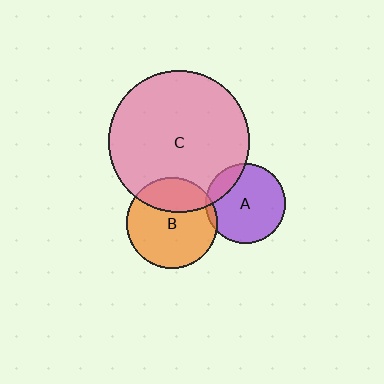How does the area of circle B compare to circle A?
Approximately 1.3 times.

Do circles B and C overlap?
Yes.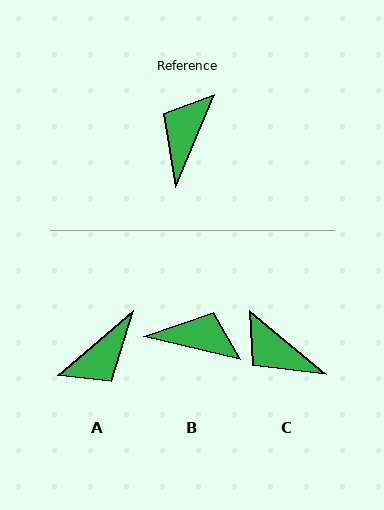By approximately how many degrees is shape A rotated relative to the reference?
Approximately 153 degrees counter-clockwise.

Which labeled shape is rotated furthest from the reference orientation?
A, about 153 degrees away.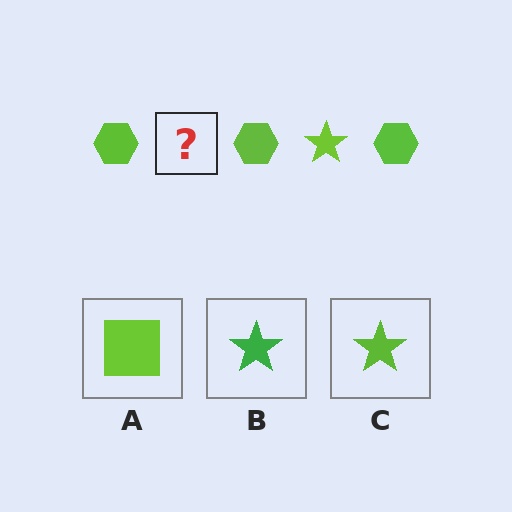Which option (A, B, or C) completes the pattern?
C.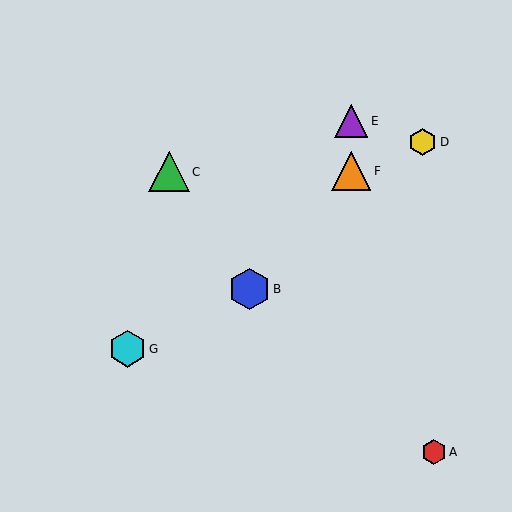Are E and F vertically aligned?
Yes, both are at x≈351.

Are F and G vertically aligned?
No, F is at x≈351 and G is at x≈128.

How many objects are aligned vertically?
2 objects (E, F) are aligned vertically.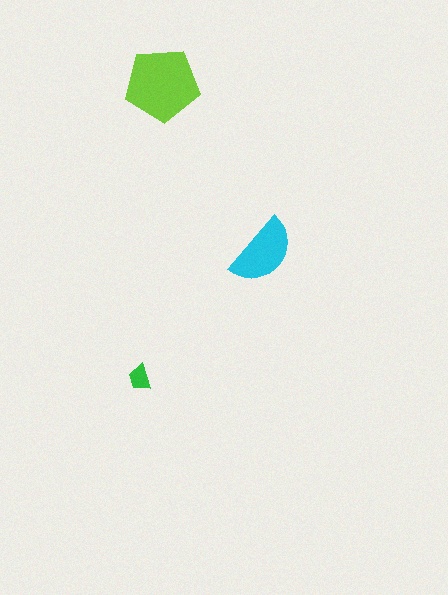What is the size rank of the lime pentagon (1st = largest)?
1st.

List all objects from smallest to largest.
The green trapezoid, the cyan semicircle, the lime pentagon.